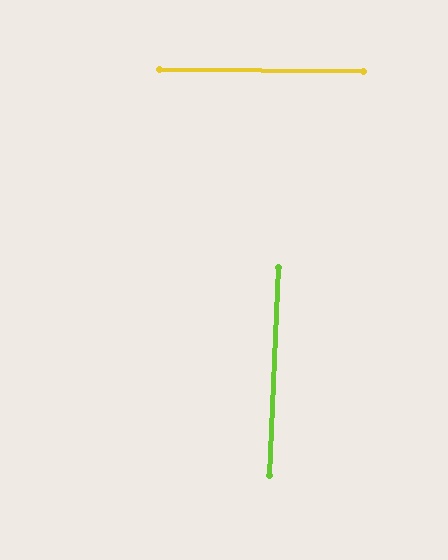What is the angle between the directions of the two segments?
Approximately 88 degrees.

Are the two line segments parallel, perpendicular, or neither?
Perpendicular — they meet at approximately 88°.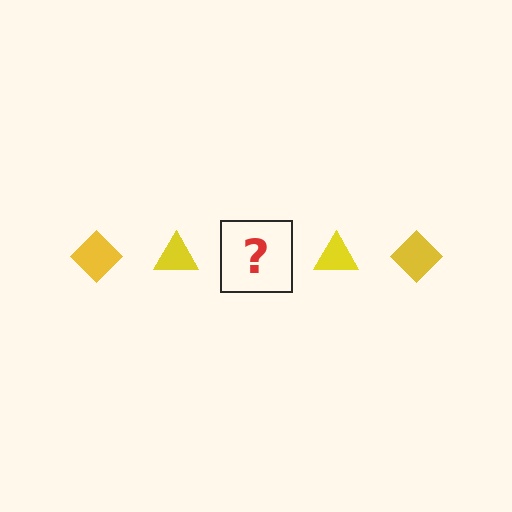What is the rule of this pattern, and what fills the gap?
The rule is that the pattern cycles through diamond, triangle shapes in yellow. The gap should be filled with a yellow diamond.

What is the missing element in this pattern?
The missing element is a yellow diamond.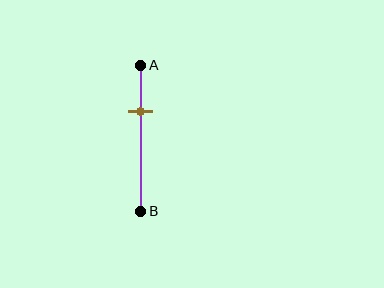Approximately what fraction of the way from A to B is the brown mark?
The brown mark is approximately 30% of the way from A to B.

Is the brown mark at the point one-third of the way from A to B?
Yes, the mark is approximately at the one-third point.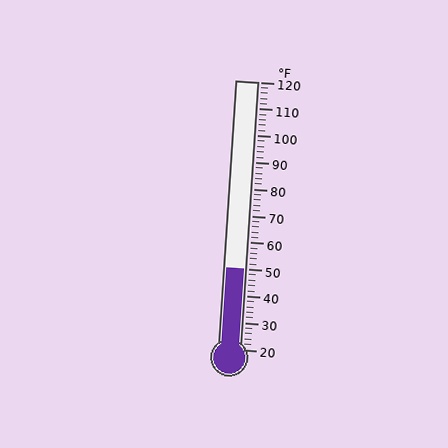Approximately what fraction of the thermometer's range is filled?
The thermometer is filled to approximately 30% of its range.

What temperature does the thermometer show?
The thermometer shows approximately 50°F.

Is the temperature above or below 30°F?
The temperature is above 30°F.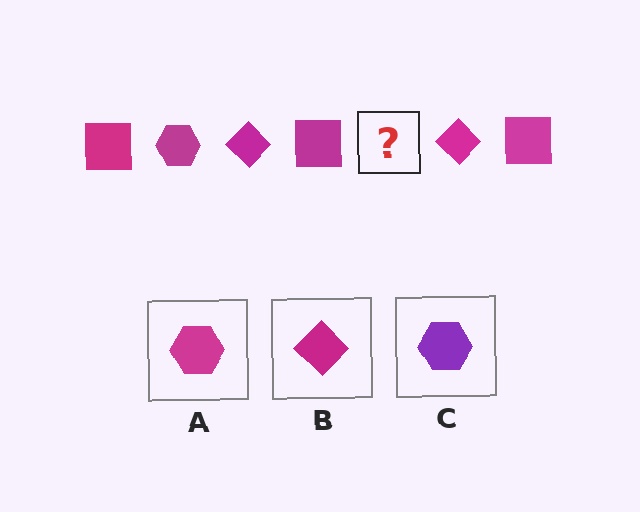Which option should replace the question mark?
Option A.